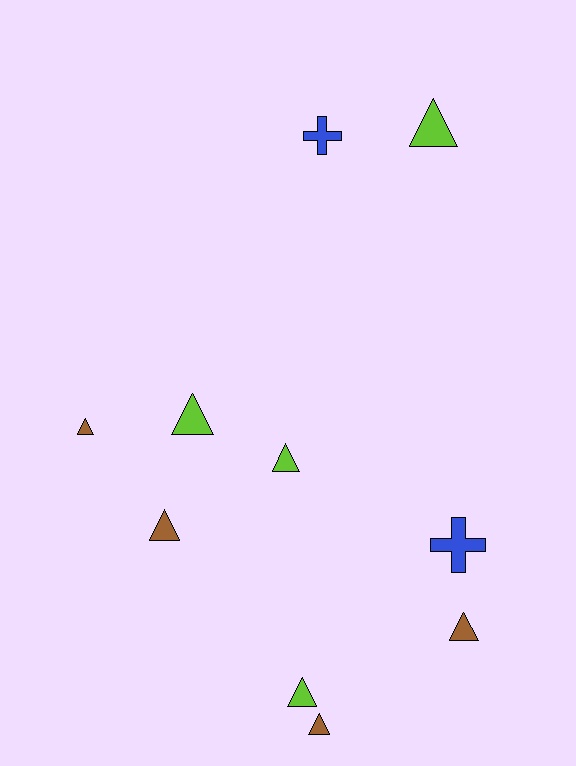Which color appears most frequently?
Brown, with 4 objects.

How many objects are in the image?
There are 10 objects.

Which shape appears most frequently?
Triangle, with 8 objects.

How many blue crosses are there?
There are 2 blue crosses.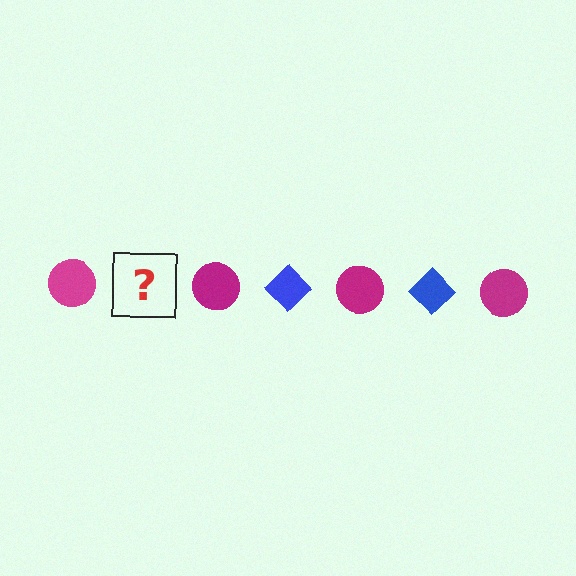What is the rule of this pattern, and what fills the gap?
The rule is that the pattern alternates between magenta circle and blue diamond. The gap should be filled with a blue diamond.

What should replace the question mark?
The question mark should be replaced with a blue diamond.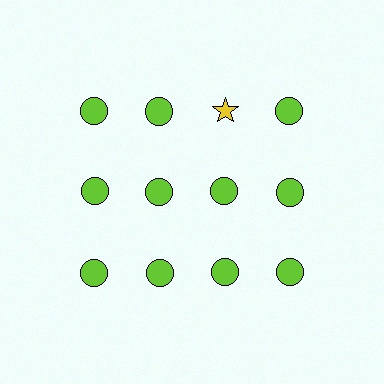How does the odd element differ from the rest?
It differs in both color (yellow instead of lime) and shape (star instead of circle).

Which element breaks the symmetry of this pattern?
The yellow star in the top row, center column breaks the symmetry. All other shapes are lime circles.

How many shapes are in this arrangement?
There are 12 shapes arranged in a grid pattern.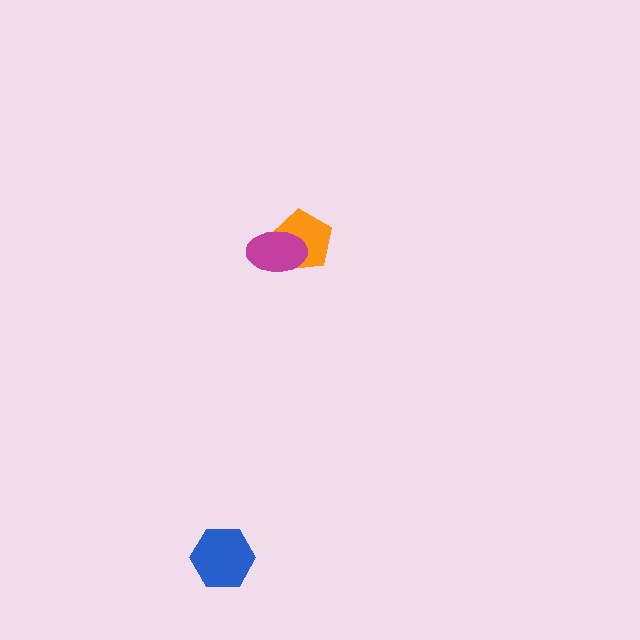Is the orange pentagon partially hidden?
Yes, it is partially covered by another shape.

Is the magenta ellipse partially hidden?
No, no other shape covers it.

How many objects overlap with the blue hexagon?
0 objects overlap with the blue hexagon.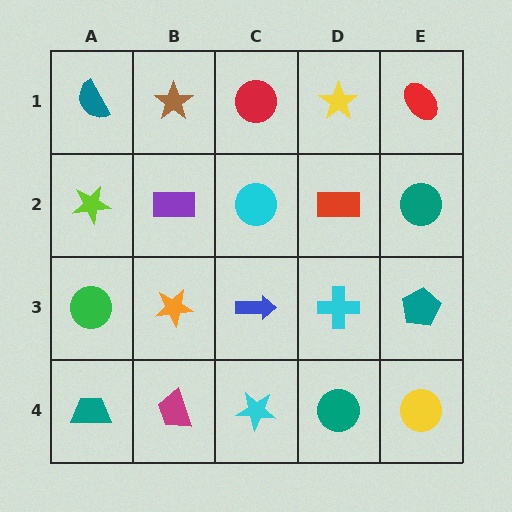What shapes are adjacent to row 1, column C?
A cyan circle (row 2, column C), a brown star (row 1, column B), a yellow star (row 1, column D).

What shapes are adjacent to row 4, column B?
An orange star (row 3, column B), a teal trapezoid (row 4, column A), a cyan star (row 4, column C).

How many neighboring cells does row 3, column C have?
4.